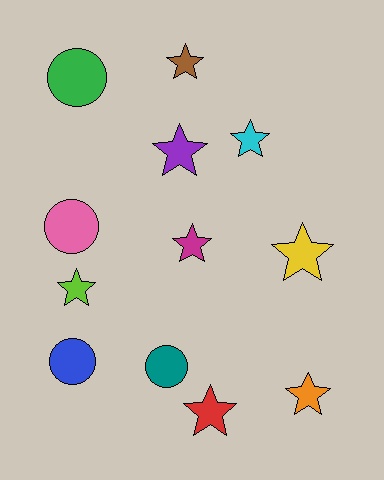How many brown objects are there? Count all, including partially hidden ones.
There is 1 brown object.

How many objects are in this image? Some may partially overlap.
There are 12 objects.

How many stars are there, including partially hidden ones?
There are 8 stars.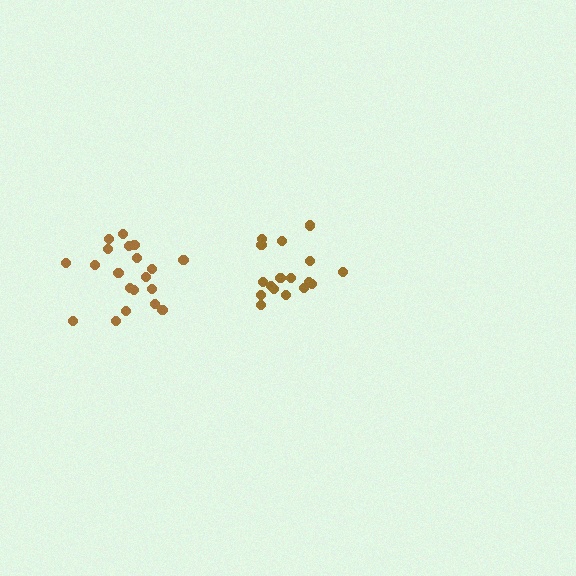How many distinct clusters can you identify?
There are 2 distinct clusters.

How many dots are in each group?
Group 1: 17 dots, Group 2: 20 dots (37 total).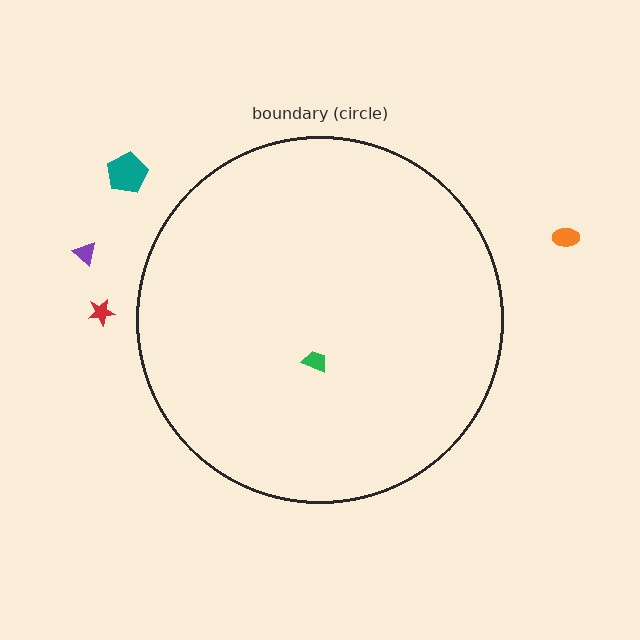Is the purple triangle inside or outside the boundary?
Outside.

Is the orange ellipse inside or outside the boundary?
Outside.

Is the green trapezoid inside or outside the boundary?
Inside.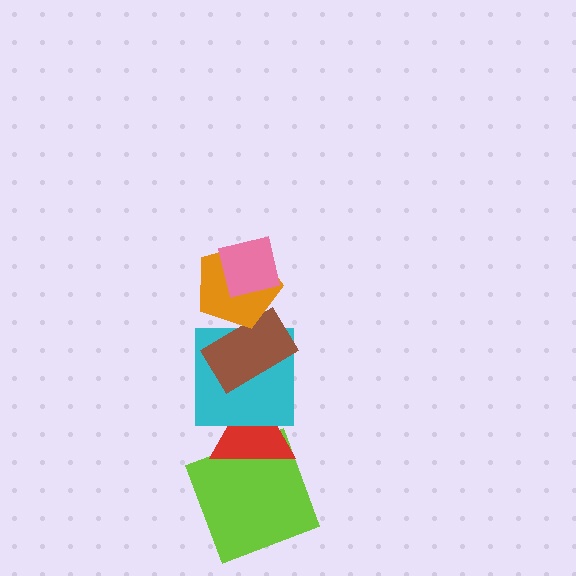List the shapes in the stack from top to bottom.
From top to bottom: the pink square, the orange pentagon, the brown rectangle, the cyan square, the red triangle, the lime square.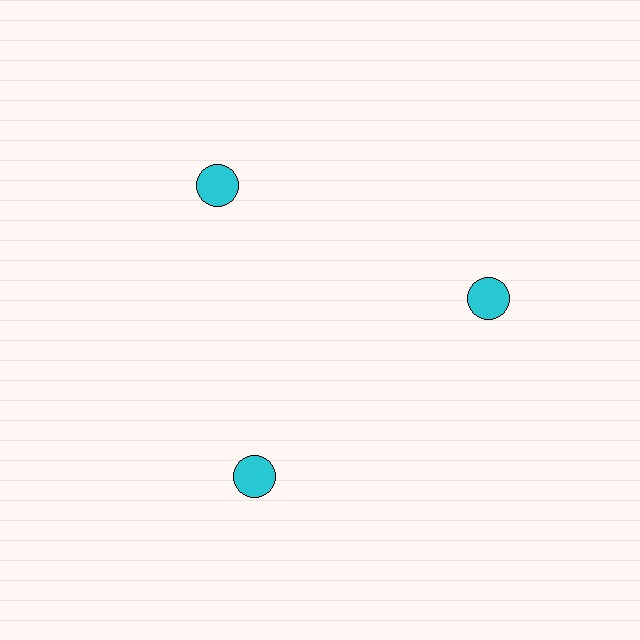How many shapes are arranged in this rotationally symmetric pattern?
There are 3 shapes, arranged in 3 groups of 1.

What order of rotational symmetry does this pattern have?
This pattern has 3-fold rotational symmetry.